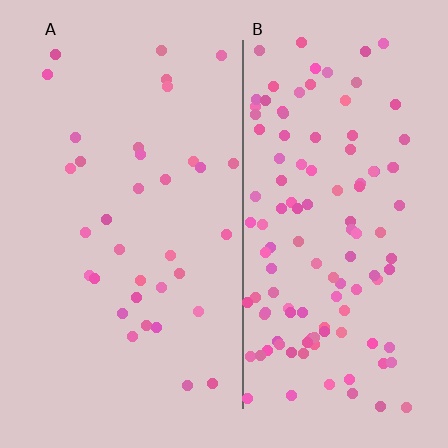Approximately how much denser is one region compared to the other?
Approximately 3.4× — region B over region A.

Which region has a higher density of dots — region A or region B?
B (the right).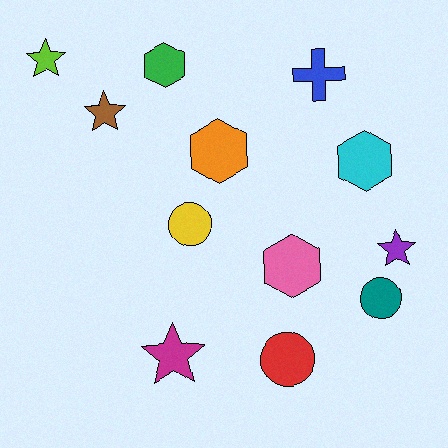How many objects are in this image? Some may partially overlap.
There are 12 objects.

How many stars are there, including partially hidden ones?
There are 4 stars.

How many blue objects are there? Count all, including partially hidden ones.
There is 1 blue object.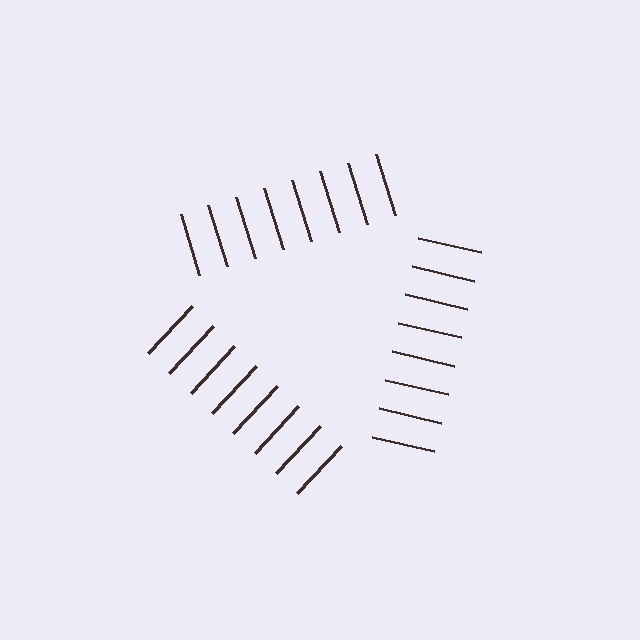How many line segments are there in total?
24 — 8 along each of the 3 edges.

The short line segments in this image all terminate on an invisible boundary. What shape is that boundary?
An illusory triangle — the line segments terminate on its edges but no continuous stroke is drawn.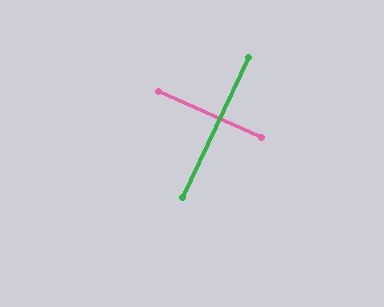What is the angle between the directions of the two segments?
Approximately 89 degrees.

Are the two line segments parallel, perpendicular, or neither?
Perpendicular — they meet at approximately 89°.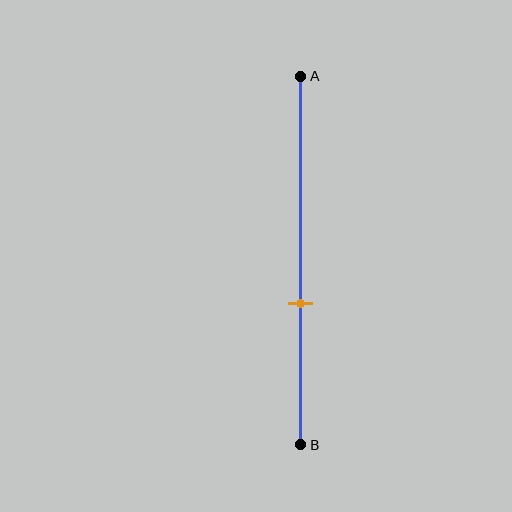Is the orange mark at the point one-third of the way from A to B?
No, the mark is at about 60% from A, not at the 33% one-third point.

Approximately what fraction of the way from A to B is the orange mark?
The orange mark is approximately 60% of the way from A to B.